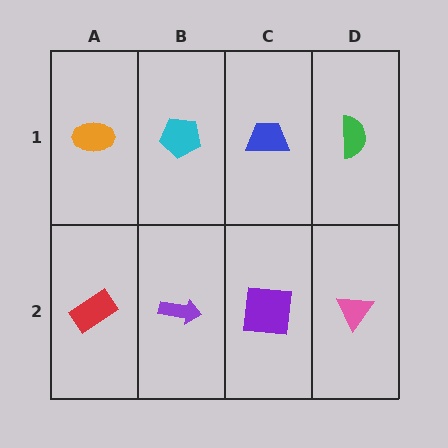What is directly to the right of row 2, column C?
A pink triangle.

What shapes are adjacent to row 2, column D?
A green semicircle (row 1, column D), a purple square (row 2, column C).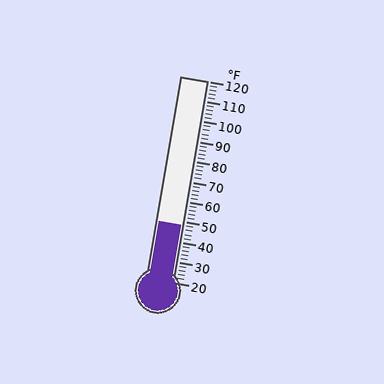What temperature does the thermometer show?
The thermometer shows approximately 48°F.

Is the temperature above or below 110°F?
The temperature is below 110°F.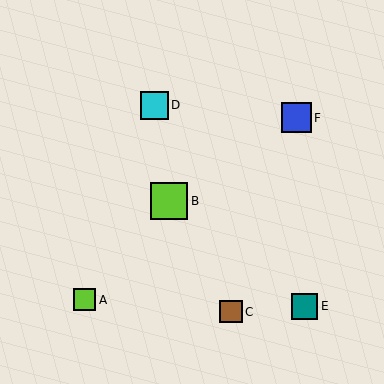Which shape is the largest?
The lime square (labeled B) is the largest.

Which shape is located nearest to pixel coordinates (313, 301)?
The teal square (labeled E) at (304, 306) is nearest to that location.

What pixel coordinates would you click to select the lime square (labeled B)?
Click at (169, 201) to select the lime square B.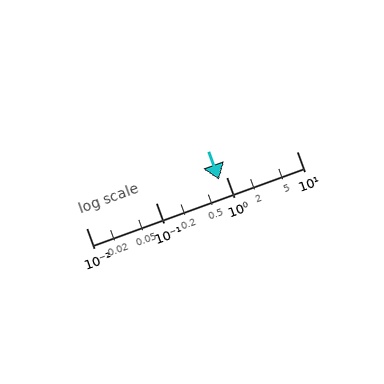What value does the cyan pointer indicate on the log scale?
The pointer indicates approximately 0.78.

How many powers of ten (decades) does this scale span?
The scale spans 3 decades, from 0.01 to 10.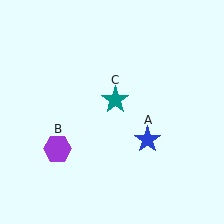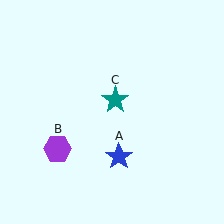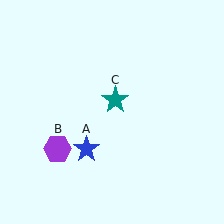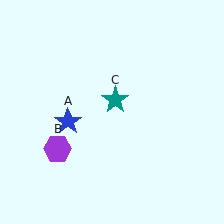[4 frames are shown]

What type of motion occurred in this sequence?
The blue star (object A) rotated clockwise around the center of the scene.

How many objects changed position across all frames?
1 object changed position: blue star (object A).